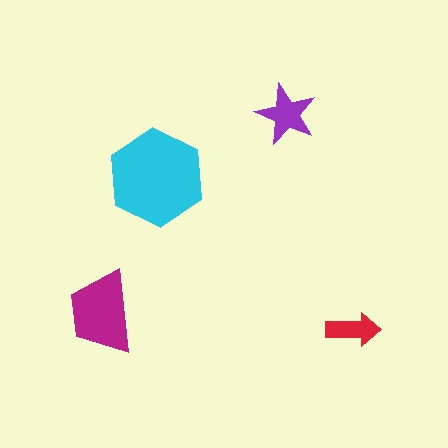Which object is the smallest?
The red arrow.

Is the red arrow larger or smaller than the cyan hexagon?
Smaller.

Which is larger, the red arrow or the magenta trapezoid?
The magenta trapezoid.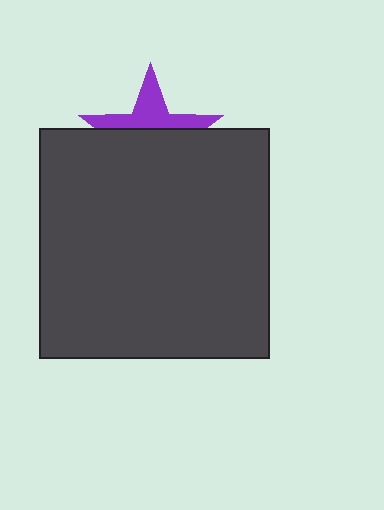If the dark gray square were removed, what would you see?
You would see the complete purple star.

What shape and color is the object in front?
The object in front is a dark gray square.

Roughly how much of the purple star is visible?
A small part of it is visible (roughly 38%).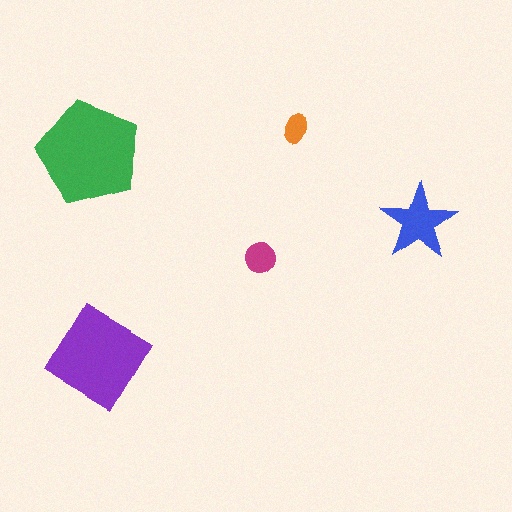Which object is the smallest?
The orange ellipse.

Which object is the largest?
The green pentagon.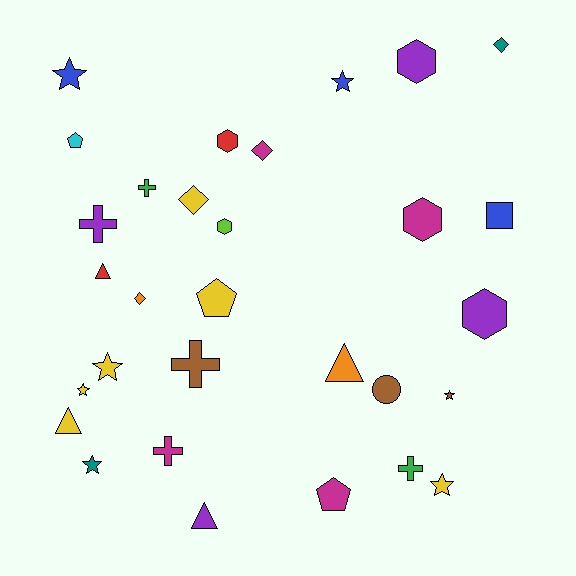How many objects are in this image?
There are 30 objects.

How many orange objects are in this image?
There are 2 orange objects.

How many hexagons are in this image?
There are 5 hexagons.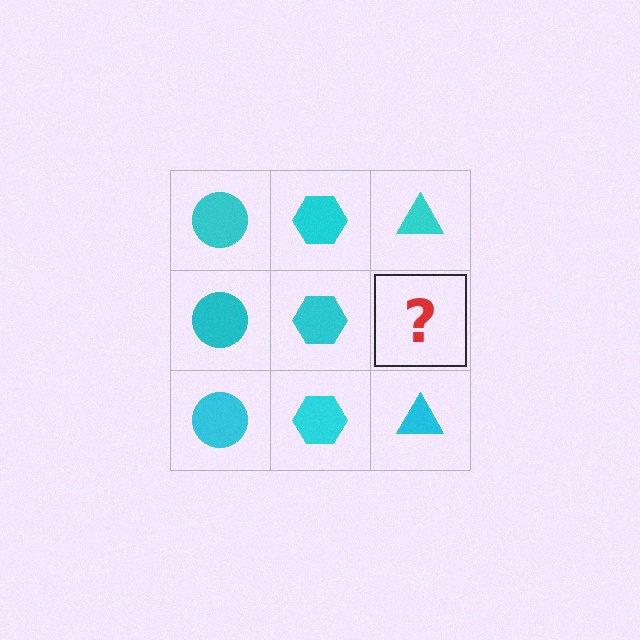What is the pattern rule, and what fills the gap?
The rule is that each column has a consistent shape. The gap should be filled with a cyan triangle.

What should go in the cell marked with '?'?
The missing cell should contain a cyan triangle.